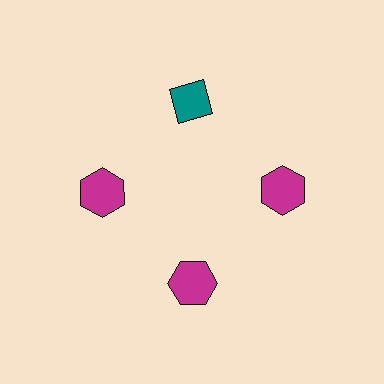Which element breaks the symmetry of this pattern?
The teal diamond at roughly the 12 o'clock position breaks the symmetry. All other shapes are magenta hexagons.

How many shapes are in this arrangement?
There are 4 shapes arranged in a ring pattern.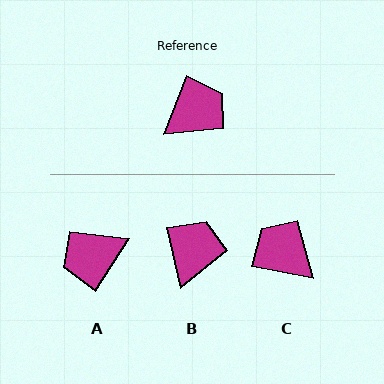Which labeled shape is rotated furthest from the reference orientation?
A, about 168 degrees away.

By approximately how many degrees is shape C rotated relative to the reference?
Approximately 100 degrees counter-clockwise.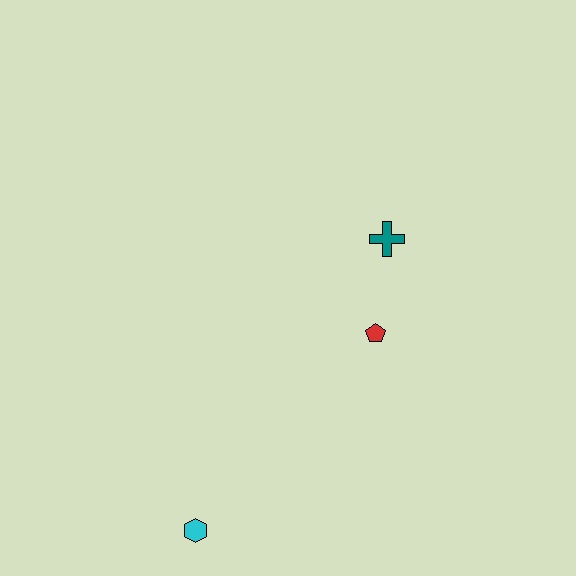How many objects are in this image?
There are 3 objects.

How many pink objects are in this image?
There are no pink objects.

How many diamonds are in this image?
There are no diamonds.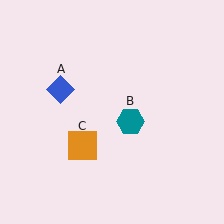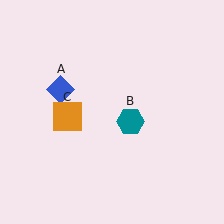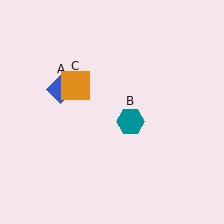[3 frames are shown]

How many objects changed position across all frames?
1 object changed position: orange square (object C).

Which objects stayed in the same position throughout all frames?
Blue diamond (object A) and teal hexagon (object B) remained stationary.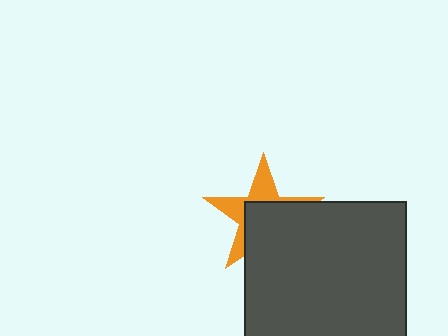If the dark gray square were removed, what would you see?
You would see the complete orange star.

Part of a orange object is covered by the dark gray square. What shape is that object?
It is a star.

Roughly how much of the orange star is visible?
A small part of it is visible (roughly 43%).